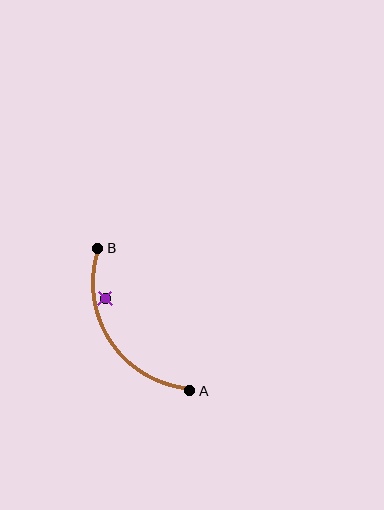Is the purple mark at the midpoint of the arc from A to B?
No — the purple mark does not lie on the arc at all. It sits slightly inside the curve.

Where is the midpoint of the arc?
The arc midpoint is the point on the curve farthest from the straight line joining A and B. It sits to the left of that line.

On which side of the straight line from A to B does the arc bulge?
The arc bulges to the left of the straight line connecting A and B.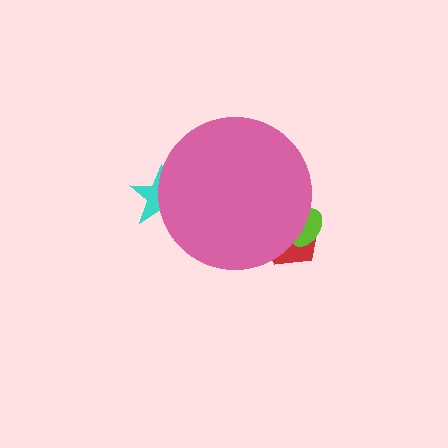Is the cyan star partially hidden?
Yes, the cyan star is partially hidden behind the pink circle.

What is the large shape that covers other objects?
A pink circle.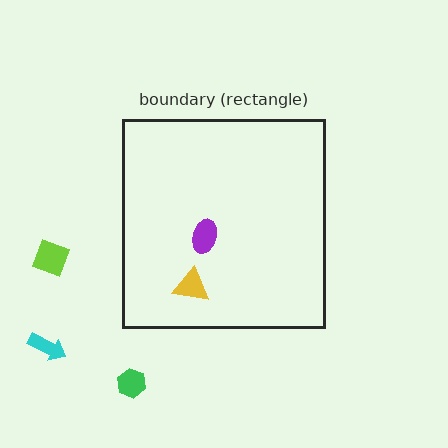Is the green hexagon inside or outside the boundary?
Outside.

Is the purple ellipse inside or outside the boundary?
Inside.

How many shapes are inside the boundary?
2 inside, 3 outside.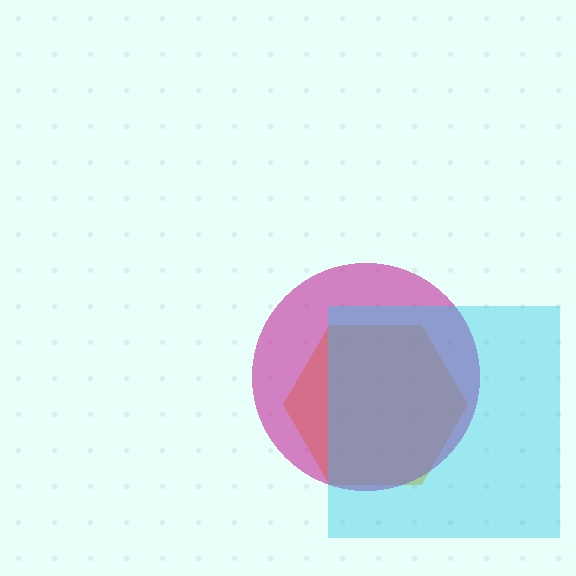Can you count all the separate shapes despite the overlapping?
Yes, there are 3 separate shapes.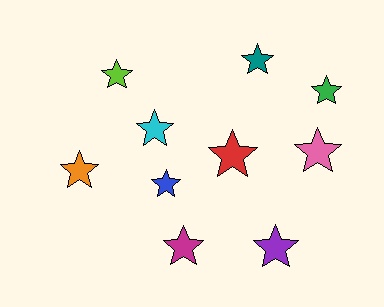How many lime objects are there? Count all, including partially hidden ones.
There is 1 lime object.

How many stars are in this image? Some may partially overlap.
There are 10 stars.